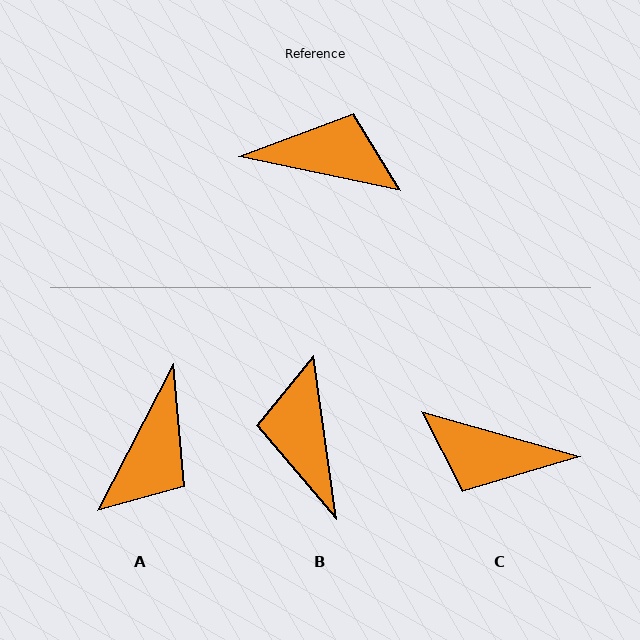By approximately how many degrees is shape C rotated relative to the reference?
Approximately 176 degrees counter-clockwise.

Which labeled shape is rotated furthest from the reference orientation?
C, about 176 degrees away.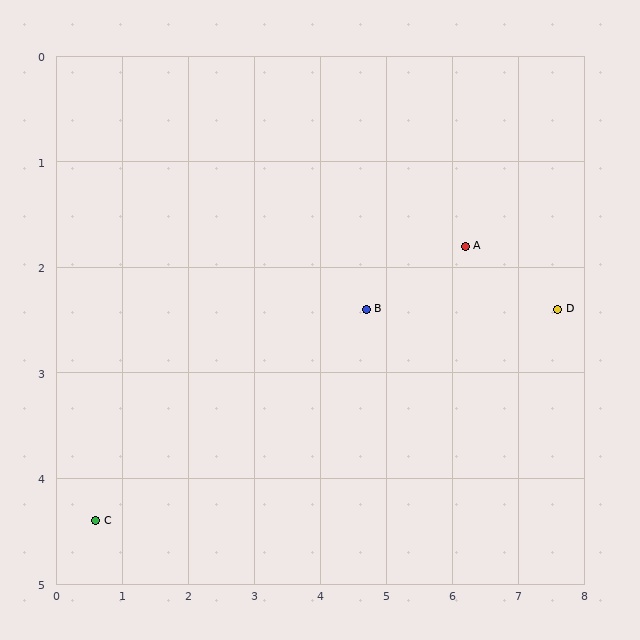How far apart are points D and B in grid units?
Points D and B are about 2.9 grid units apart.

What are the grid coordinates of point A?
Point A is at approximately (6.2, 1.8).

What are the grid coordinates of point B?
Point B is at approximately (4.7, 2.4).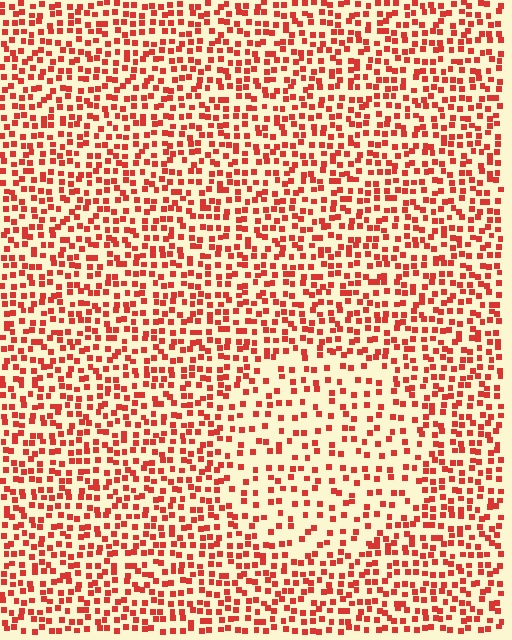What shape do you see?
I see a circle.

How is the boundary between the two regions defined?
The boundary is defined by a change in element density (approximately 1.8x ratio). All elements are the same color, size, and shape.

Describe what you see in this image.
The image contains small red elements arranged at two different densities. A circle-shaped region is visible where the elements are less densely packed than the surrounding area.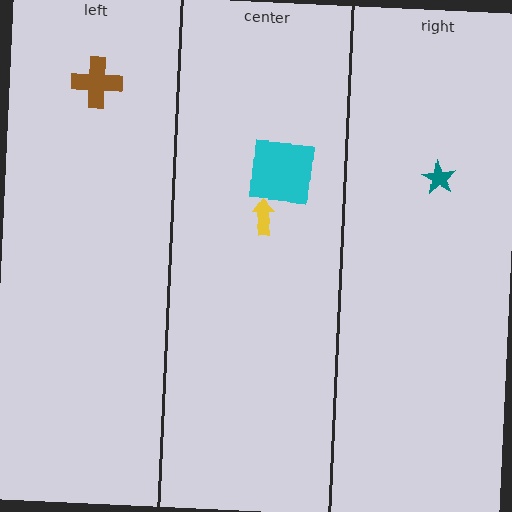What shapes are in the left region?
The brown cross.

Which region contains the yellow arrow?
The center region.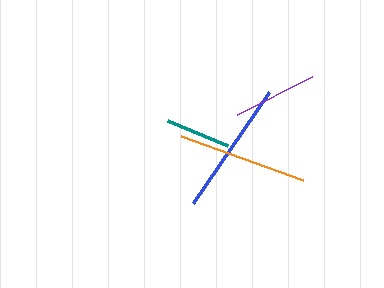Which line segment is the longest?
The blue line is the longest at approximately 134 pixels.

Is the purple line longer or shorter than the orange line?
The orange line is longer than the purple line.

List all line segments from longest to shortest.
From longest to shortest: blue, orange, purple, teal.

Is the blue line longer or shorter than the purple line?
The blue line is longer than the purple line.